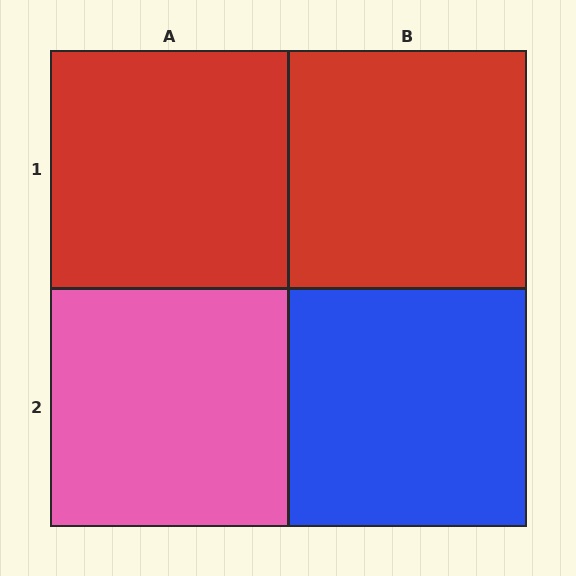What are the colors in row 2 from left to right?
Pink, blue.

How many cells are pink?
1 cell is pink.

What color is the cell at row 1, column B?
Red.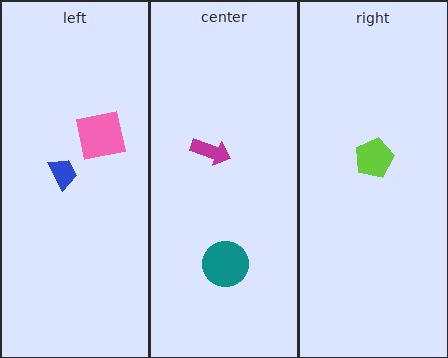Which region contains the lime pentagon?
The right region.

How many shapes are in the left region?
2.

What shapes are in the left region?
The blue trapezoid, the pink square.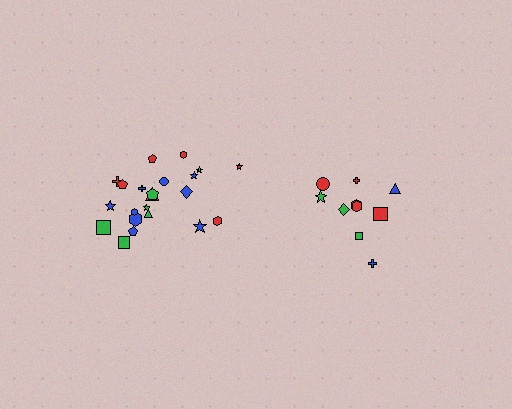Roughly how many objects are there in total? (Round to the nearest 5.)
Roughly 30 objects in total.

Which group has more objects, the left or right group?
The left group.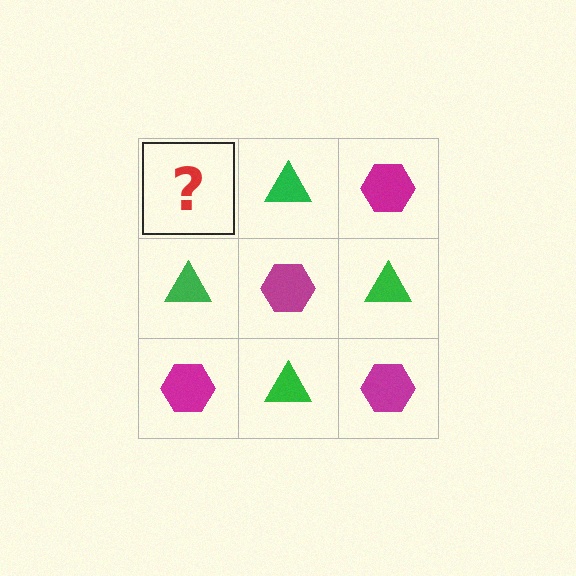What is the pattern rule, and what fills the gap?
The rule is that it alternates magenta hexagon and green triangle in a checkerboard pattern. The gap should be filled with a magenta hexagon.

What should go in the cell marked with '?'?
The missing cell should contain a magenta hexagon.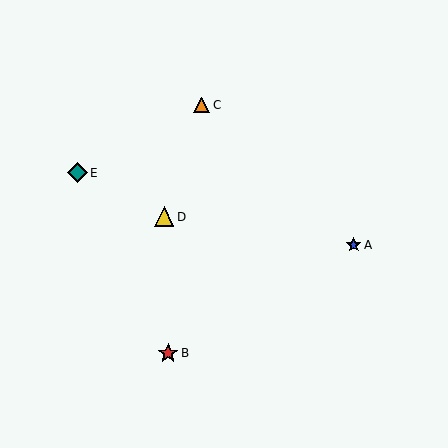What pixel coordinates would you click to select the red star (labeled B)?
Click at (168, 353) to select the red star B.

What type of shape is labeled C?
Shape C is an orange triangle.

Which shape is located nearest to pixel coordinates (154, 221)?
The yellow triangle (labeled D) at (164, 217) is nearest to that location.